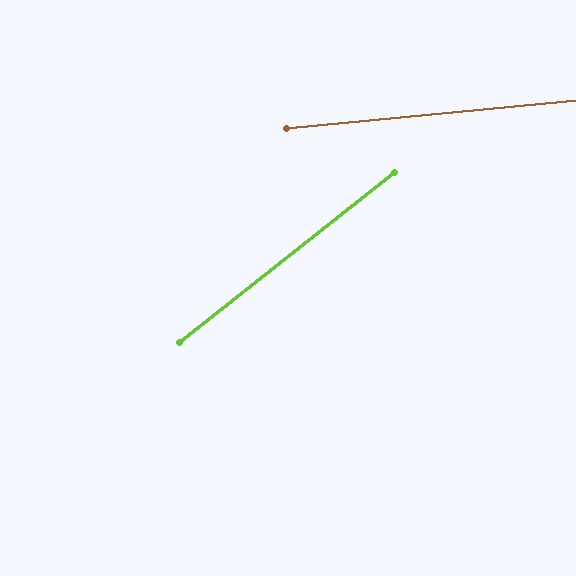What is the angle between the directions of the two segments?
Approximately 33 degrees.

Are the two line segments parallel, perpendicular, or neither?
Neither parallel nor perpendicular — they differ by about 33°.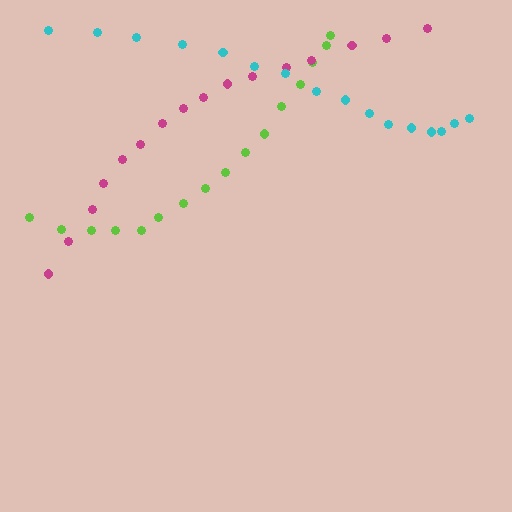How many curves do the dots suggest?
There are 3 distinct paths.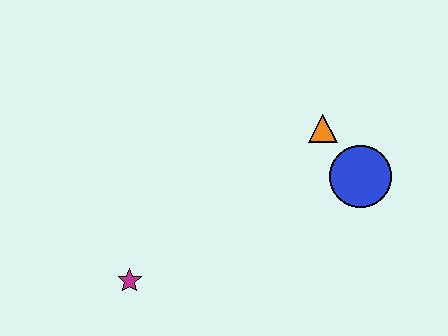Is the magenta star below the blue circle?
Yes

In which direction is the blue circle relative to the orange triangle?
The blue circle is below the orange triangle.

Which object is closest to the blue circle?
The orange triangle is closest to the blue circle.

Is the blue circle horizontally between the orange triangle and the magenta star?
No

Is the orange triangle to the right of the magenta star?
Yes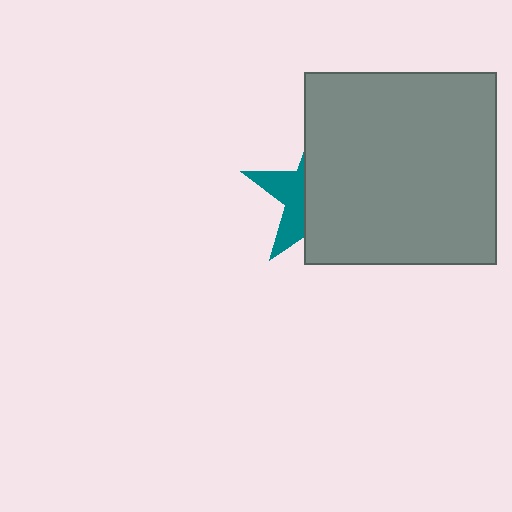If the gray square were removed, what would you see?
You would see the complete teal star.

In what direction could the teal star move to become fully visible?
The teal star could move left. That would shift it out from behind the gray square entirely.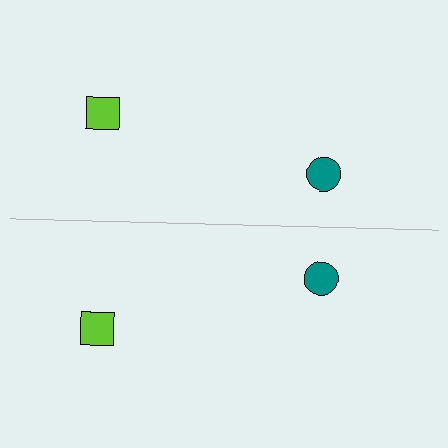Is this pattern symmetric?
Yes, this pattern has bilateral (reflection) symmetry.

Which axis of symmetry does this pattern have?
The pattern has a horizontal axis of symmetry running through the center of the image.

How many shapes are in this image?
There are 4 shapes in this image.